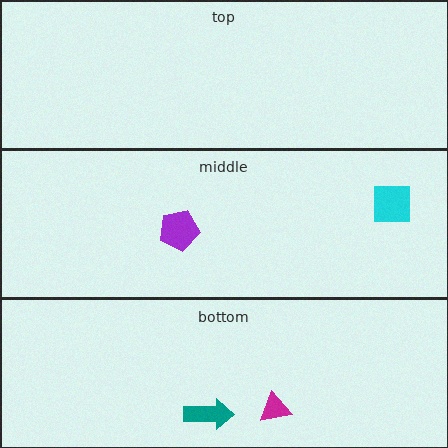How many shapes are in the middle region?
2.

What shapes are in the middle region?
The purple pentagon, the cyan square.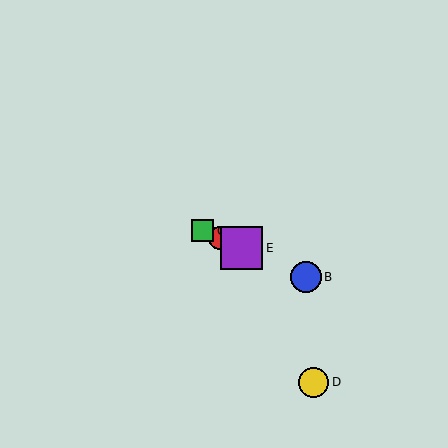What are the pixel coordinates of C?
Object C is at (203, 231).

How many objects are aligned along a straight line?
4 objects (A, B, C, E) are aligned along a straight line.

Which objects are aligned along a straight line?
Objects A, B, C, E are aligned along a straight line.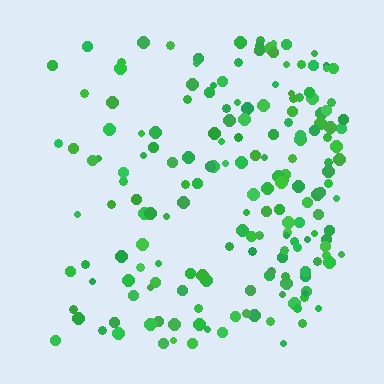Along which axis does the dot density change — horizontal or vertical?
Horizontal.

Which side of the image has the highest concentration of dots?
The right.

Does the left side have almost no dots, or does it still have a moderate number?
Still a moderate number, just noticeably fewer than the right.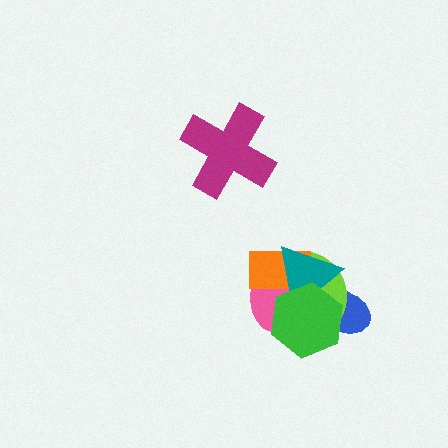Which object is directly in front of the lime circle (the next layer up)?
The pink ellipse is directly in front of the lime circle.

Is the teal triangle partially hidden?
Yes, it is partially covered by another shape.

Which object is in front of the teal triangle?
The green hexagon is in front of the teal triangle.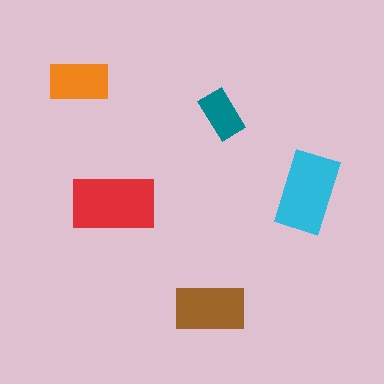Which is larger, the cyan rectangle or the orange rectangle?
The cyan one.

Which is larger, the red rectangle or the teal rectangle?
The red one.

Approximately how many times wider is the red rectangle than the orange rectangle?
About 1.5 times wider.